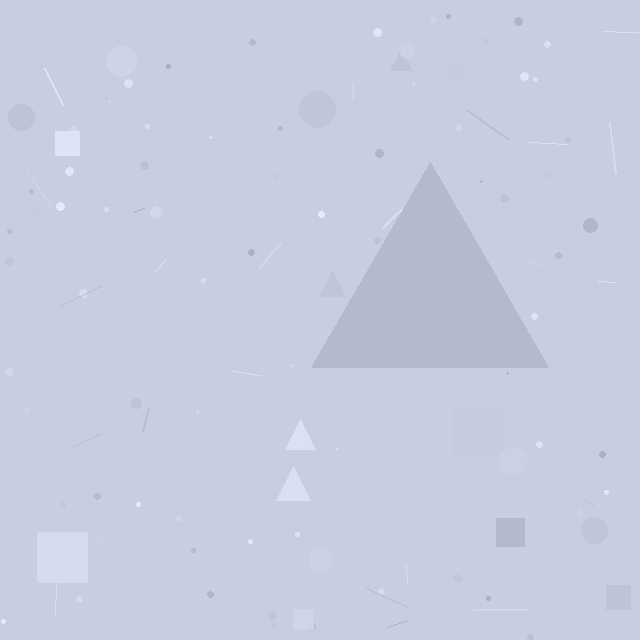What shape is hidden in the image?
A triangle is hidden in the image.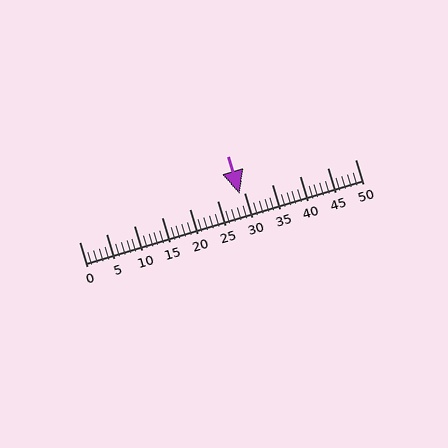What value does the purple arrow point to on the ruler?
The purple arrow points to approximately 29.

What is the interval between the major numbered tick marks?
The major tick marks are spaced 5 units apart.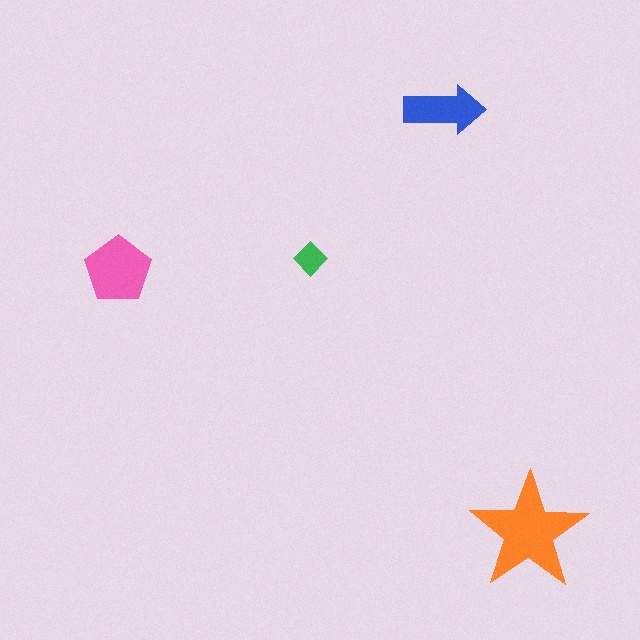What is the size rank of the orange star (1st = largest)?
1st.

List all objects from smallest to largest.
The green diamond, the blue arrow, the pink pentagon, the orange star.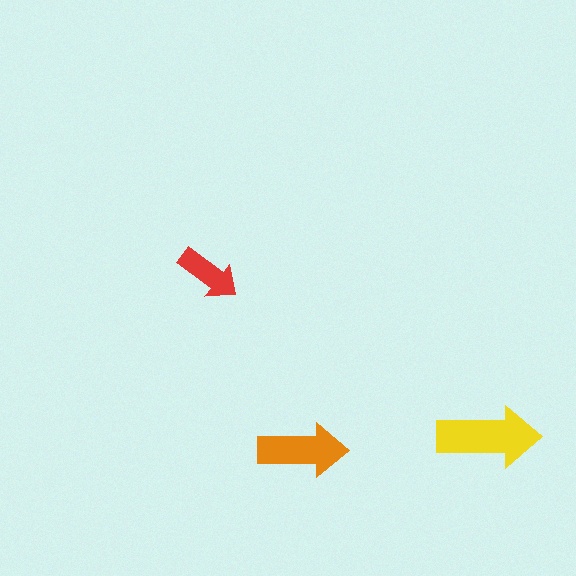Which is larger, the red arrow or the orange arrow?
The orange one.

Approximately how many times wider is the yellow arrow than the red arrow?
About 1.5 times wider.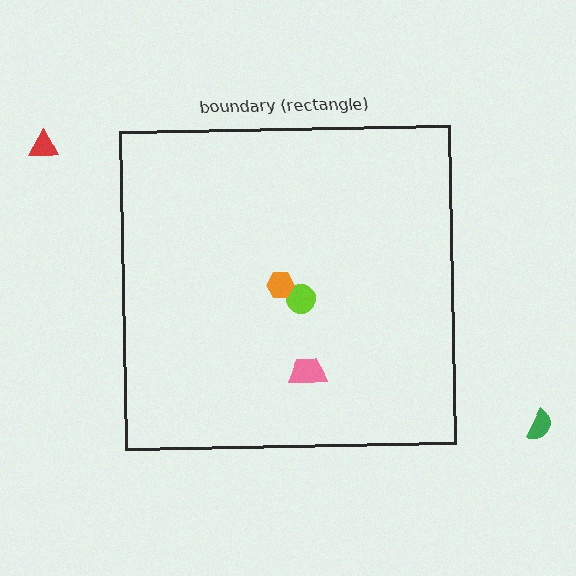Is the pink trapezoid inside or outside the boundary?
Inside.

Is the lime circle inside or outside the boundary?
Inside.